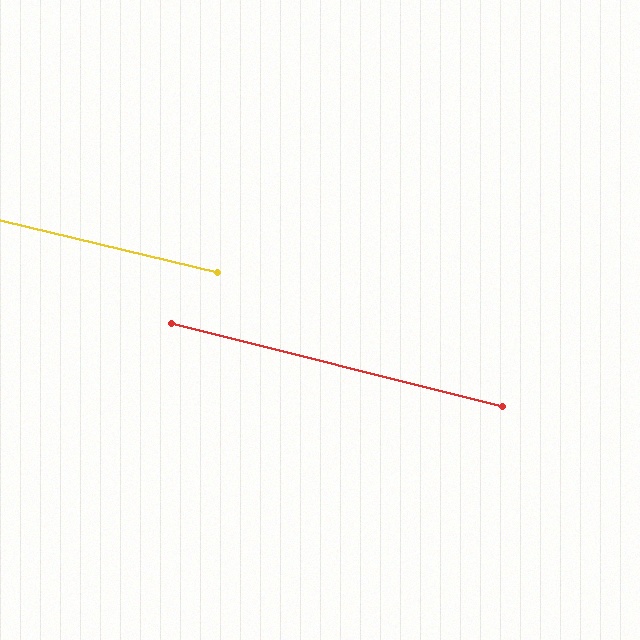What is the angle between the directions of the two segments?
Approximately 1 degree.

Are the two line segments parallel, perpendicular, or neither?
Parallel — their directions differ by only 0.8°.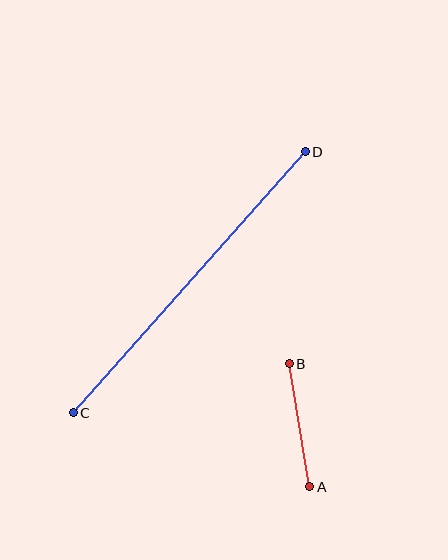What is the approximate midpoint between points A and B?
The midpoint is at approximately (300, 425) pixels.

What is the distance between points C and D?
The distance is approximately 349 pixels.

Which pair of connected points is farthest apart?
Points C and D are farthest apart.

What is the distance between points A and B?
The distance is approximately 125 pixels.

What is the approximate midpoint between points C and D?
The midpoint is at approximately (189, 282) pixels.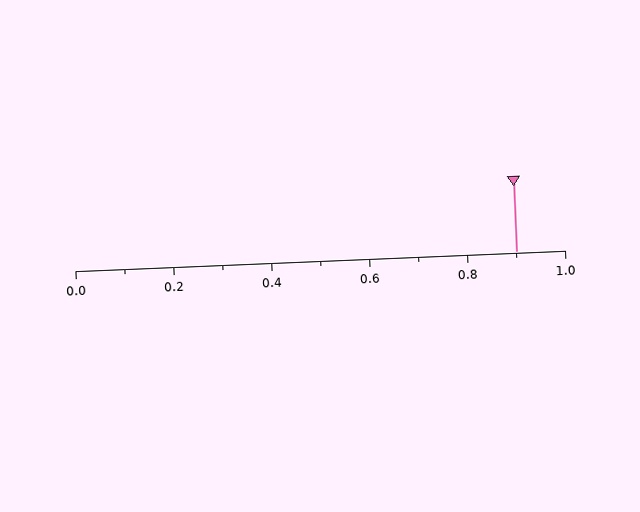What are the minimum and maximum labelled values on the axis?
The axis runs from 0.0 to 1.0.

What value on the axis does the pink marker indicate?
The marker indicates approximately 0.9.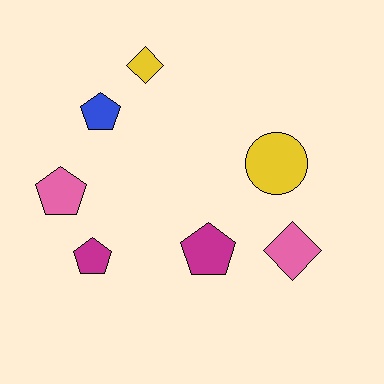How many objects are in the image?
There are 7 objects.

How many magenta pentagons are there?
There are 2 magenta pentagons.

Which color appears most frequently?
Magenta, with 2 objects.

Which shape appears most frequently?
Pentagon, with 4 objects.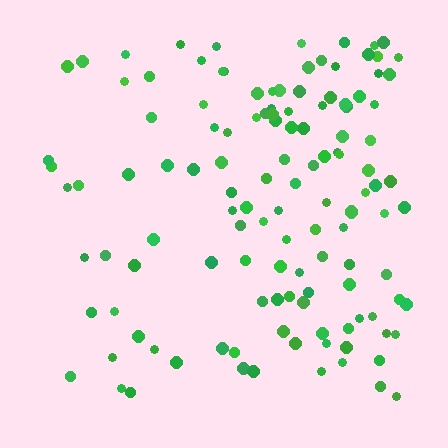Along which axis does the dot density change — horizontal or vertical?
Horizontal.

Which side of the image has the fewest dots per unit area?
The left.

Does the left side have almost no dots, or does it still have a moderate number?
Still a moderate number, just noticeably fewer than the right.